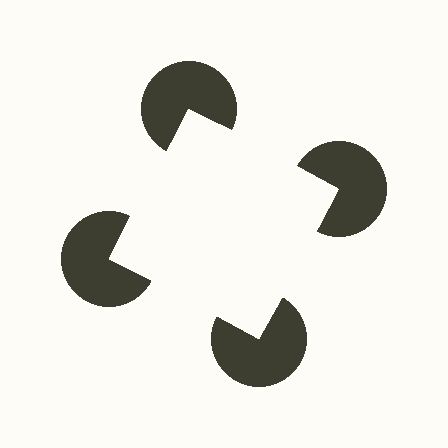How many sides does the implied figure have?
4 sides.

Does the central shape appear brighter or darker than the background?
It typically appears slightly brighter than the background, even though no actual brightness change is drawn.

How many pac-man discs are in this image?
There are 4 — one at each vertex of the illusory square.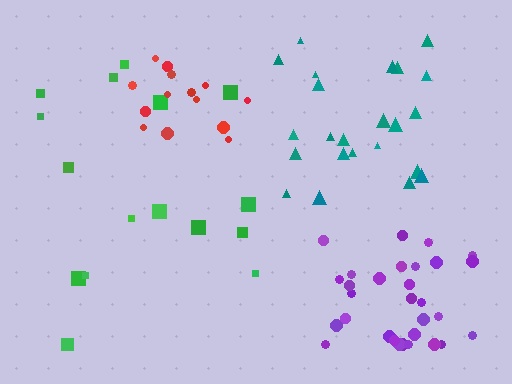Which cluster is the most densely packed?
Red.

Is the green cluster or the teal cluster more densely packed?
Teal.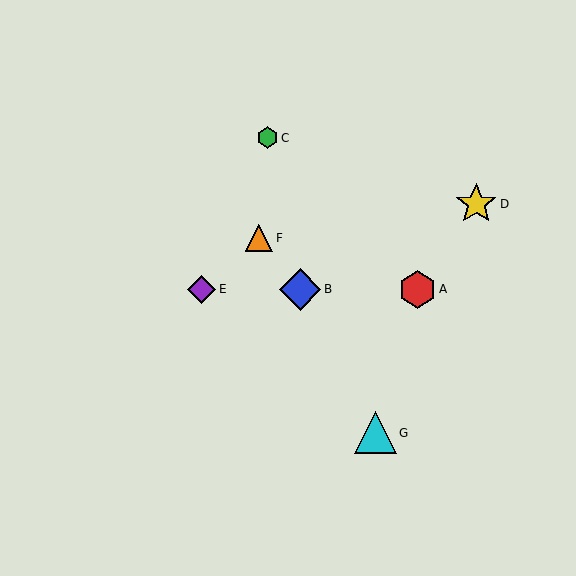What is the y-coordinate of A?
Object A is at y≈289.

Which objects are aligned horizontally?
Objects A, B, E are aligned horizontally.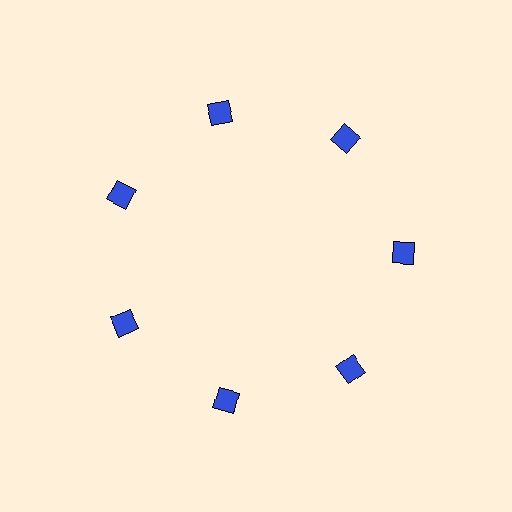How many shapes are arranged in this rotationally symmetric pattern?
There are 7 shapes, arranged in 7 groups of 1.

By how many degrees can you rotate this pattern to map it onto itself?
The pattern maps onto itself every 51 degrees of rotation.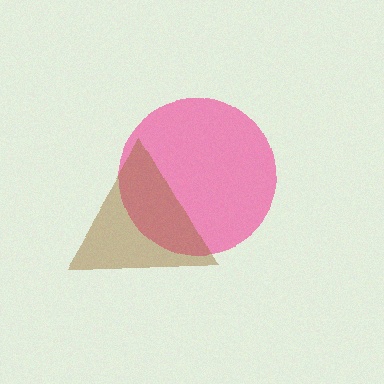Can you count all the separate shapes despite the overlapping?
Yes, there are 2 separate shapes.